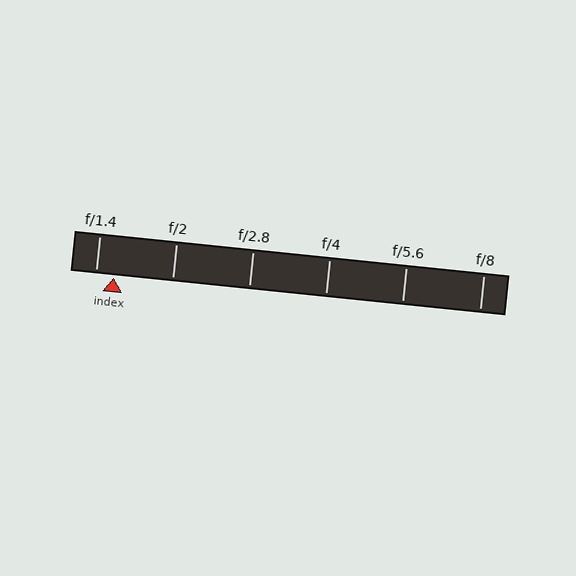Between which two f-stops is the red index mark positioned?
The index mark is between f/1.4 and f/2.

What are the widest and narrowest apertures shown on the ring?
The widest aperture shown is f/1.4 and the narrowest is f/8.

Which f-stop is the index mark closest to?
The index mark is closest to f/1.4.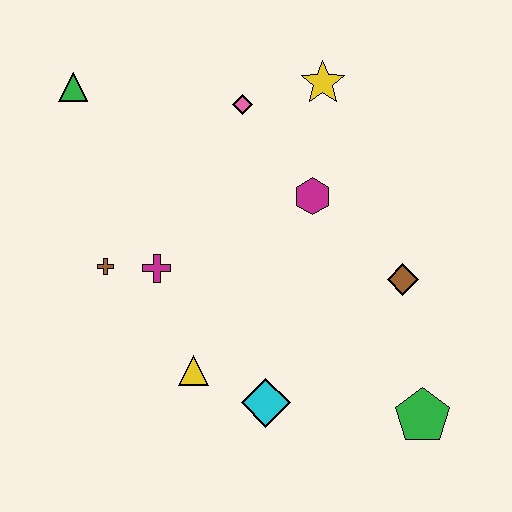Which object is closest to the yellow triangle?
The cyan diamond is closest to the yellow triangle.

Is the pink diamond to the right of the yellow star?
No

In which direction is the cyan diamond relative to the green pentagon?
The cyan diamond is to the left of the green pentagon.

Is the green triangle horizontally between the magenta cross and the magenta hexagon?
No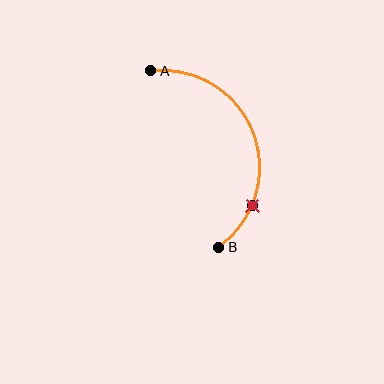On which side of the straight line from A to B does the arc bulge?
The arc bulges to the right of the straight line connecting A and B.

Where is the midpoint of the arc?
The arc midpoint is the point on the curve farthest from the straight line joining A and B. It sits to the right of that line.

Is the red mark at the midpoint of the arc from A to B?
No. The red mark lies on the arc but is closer to endpoint B. The arc midpoint would be at the point on the curve equidistant along the arc from both A and B.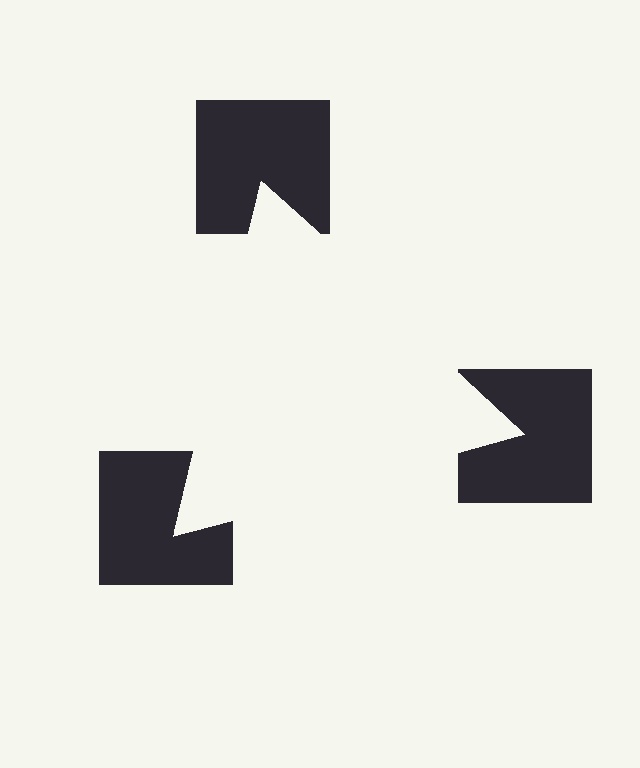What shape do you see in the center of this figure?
An illusory triangle — its edges are inferred from the aligned wedge cuts in the notched squares, not physically drawn.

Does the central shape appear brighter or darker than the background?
It typically appears slightly brighter than the background, even though no actual brightness change is drawn.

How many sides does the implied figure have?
3 sides.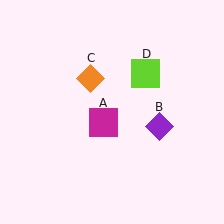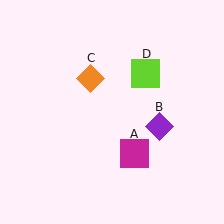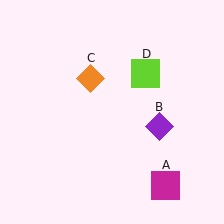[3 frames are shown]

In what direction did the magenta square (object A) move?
The magenta square (object A) moved down and to the right.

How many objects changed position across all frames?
1 object changed position: magenta square (object A).